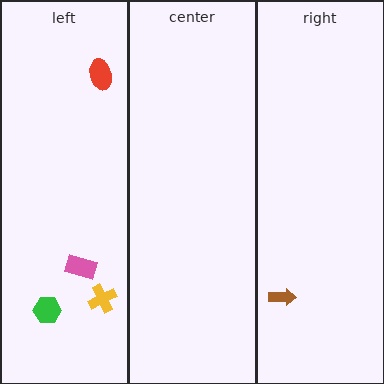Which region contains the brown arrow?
The right region.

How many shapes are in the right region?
1.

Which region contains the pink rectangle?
The left region.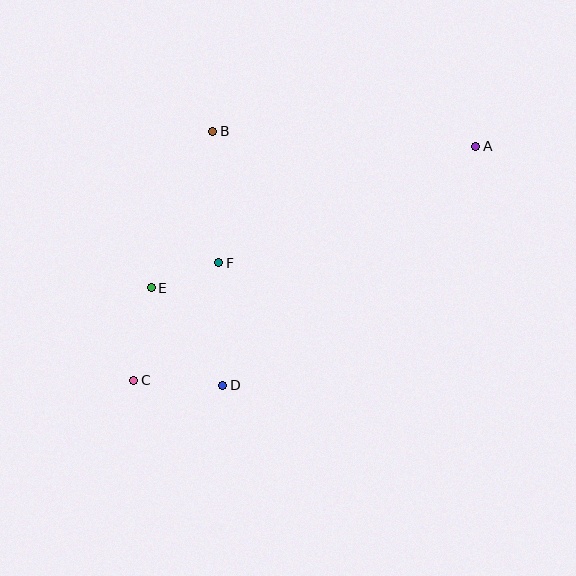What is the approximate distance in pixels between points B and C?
The distance between B and C is approximately 261 pixels.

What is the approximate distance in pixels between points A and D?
The distance between A and D is approximately 348 pixels.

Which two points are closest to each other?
Points E and F are closest to each other.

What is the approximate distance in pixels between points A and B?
The distance between A and B is approximately 264 pixels.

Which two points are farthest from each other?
Points A and C are farthest from each other.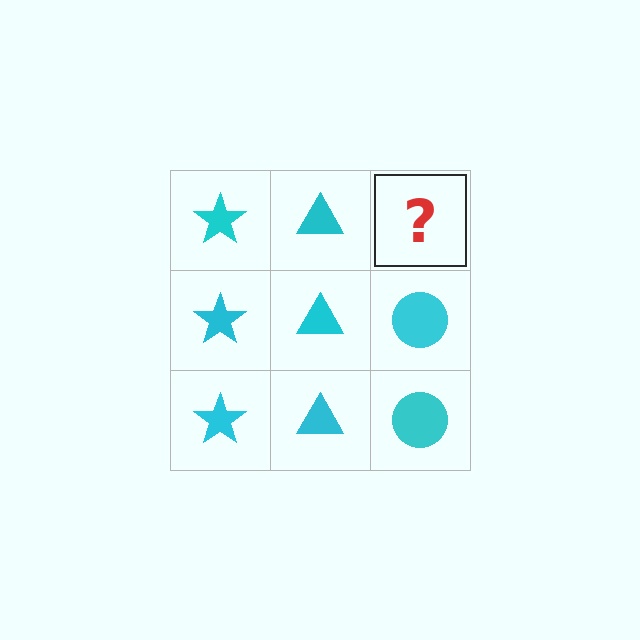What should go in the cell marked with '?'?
The missing cell should contain a cyan circle.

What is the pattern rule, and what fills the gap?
The rule is that each column has a consistent shape. The gap should be filled with a cyan circle.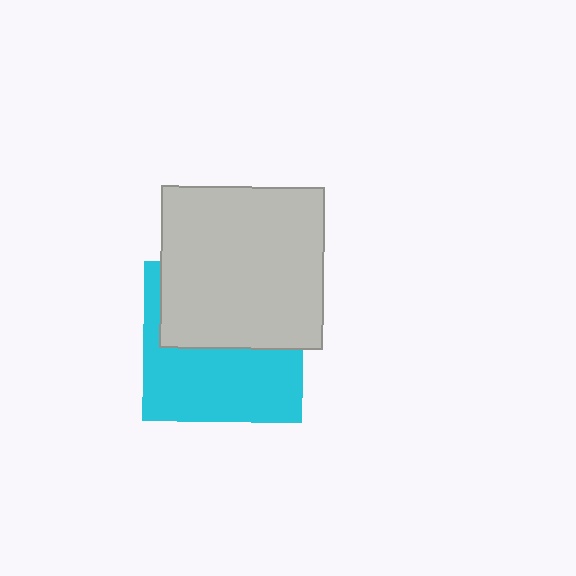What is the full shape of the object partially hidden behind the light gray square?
The partially hidden object is a cyan square.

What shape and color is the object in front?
The object in front is a light gray square.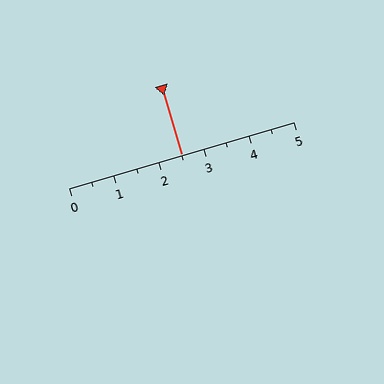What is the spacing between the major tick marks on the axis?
The major ticks are spaced 1 apart.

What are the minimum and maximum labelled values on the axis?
The axis runs from 0 to 5.